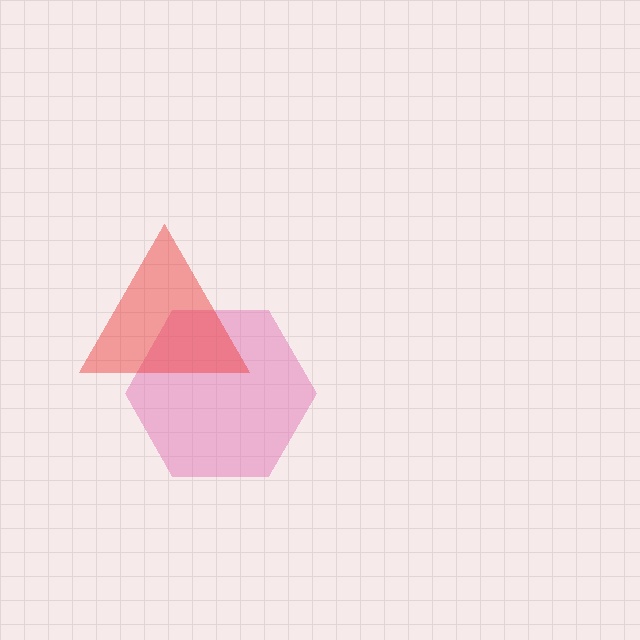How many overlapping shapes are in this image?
There are 2 overlapping shapes in the image.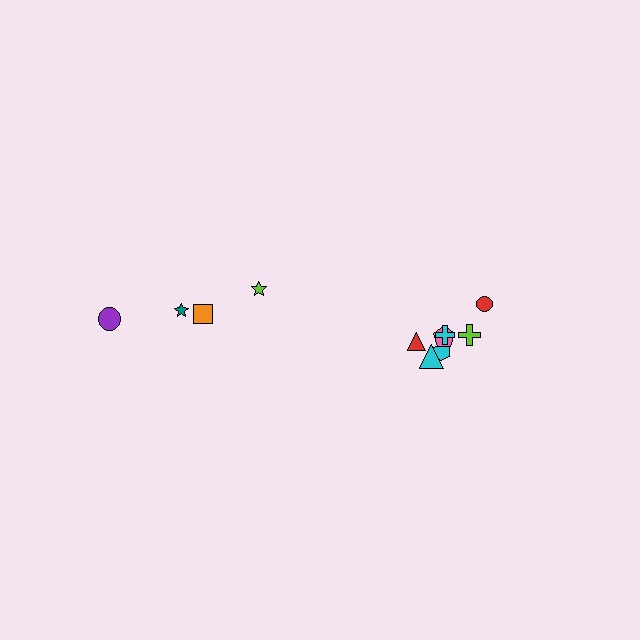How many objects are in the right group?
There are 7 objects.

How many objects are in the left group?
There are 4 objects.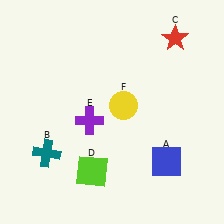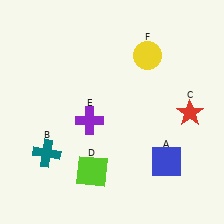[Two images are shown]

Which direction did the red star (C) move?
The red star (C) moved down.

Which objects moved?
The objects that moved are: the red star (C), the yellow circle (F).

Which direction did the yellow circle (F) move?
The yellow circle (F) moved up.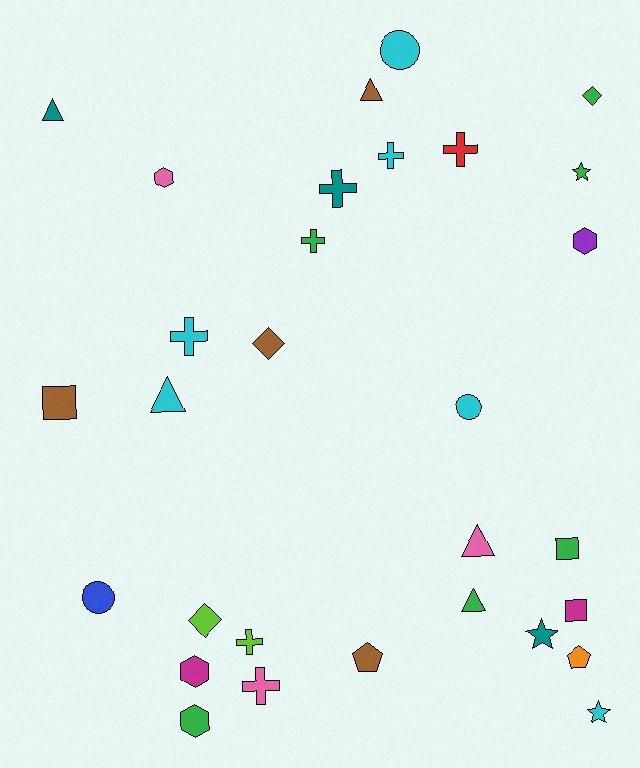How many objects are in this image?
There are 30 objects.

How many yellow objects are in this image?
There are no yellow objects.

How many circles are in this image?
There are 3 circles.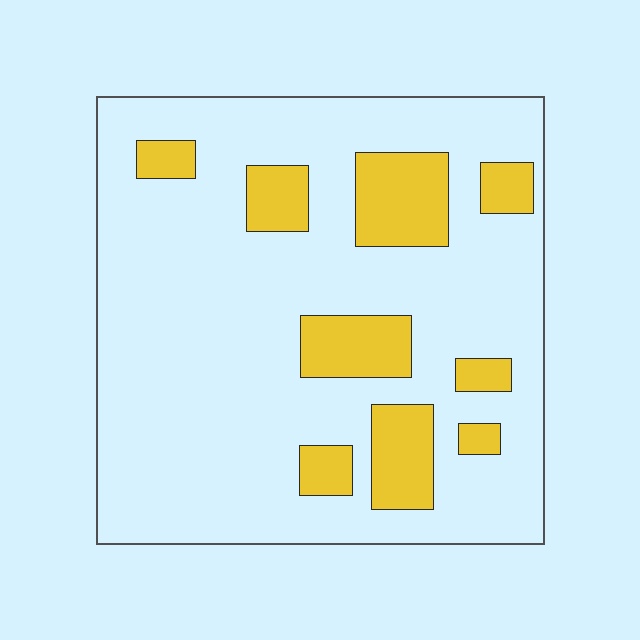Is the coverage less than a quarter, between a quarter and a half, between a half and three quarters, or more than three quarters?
Less than a quarter.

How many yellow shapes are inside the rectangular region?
9.